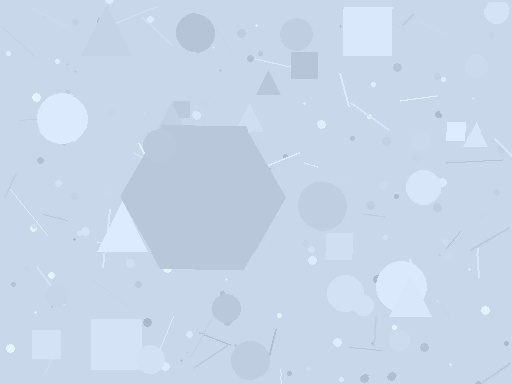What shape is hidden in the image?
A hexagon is hidden in the image.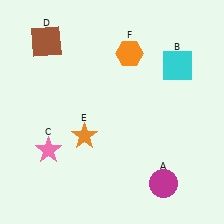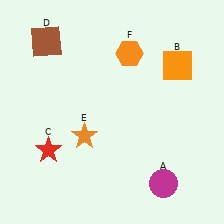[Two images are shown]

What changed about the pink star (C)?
In Image 1, C is pink. In Image 2, it changed to red.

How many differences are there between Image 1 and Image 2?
There are 2 differences between the two images.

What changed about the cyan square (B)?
In Image 1, B is cyan. In Image 2, it changed to orange.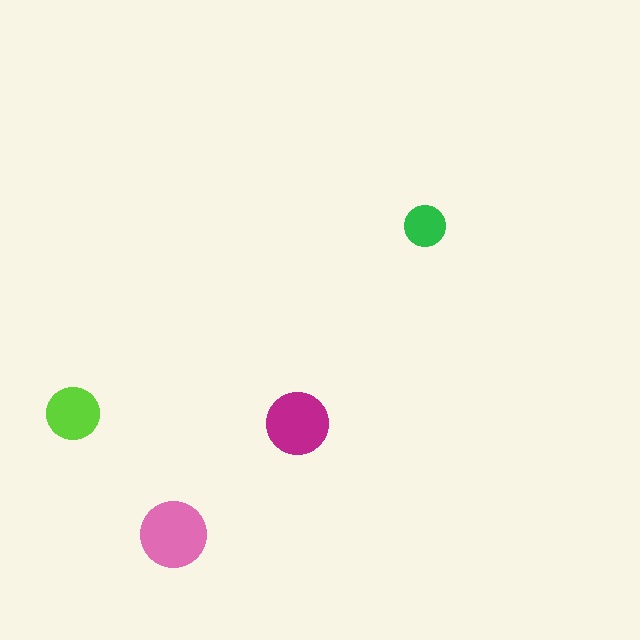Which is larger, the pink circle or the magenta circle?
The pink one.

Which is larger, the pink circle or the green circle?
The pink one.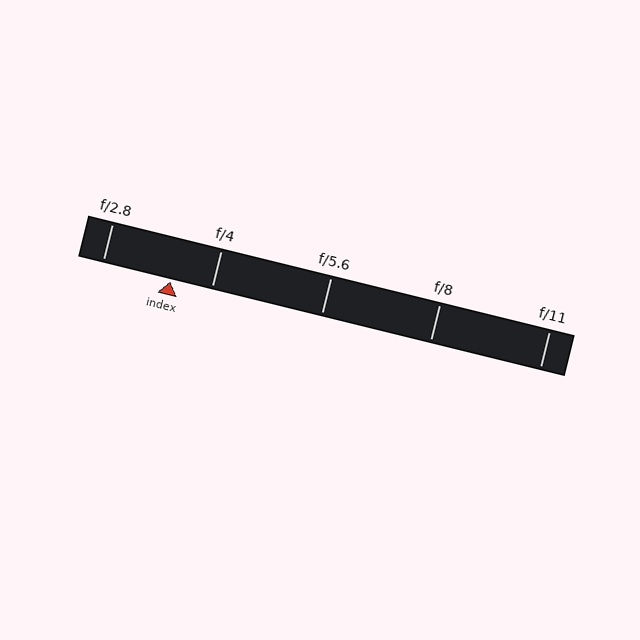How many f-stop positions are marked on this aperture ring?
There are 5 f-stop positions marked.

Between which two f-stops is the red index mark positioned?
The index mark is between f/2.8 and f/4.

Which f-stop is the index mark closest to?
The index mark is closest to f/4.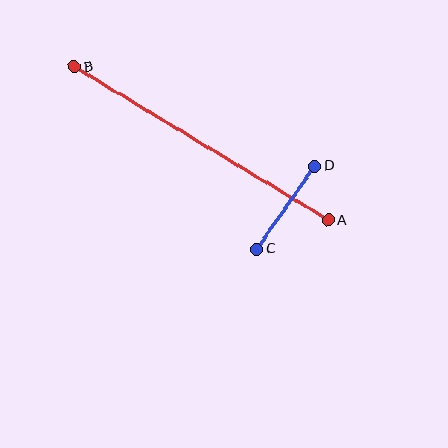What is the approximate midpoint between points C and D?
The midpoint is at approximately (286, 208) pixels.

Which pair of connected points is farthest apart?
Points A and B are farthest apart.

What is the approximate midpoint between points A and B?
The midpoint is at approximately (201, 143) pixels.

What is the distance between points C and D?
The distance is approximately 101 pixels.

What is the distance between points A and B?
The distance is approximately 297 pixels.